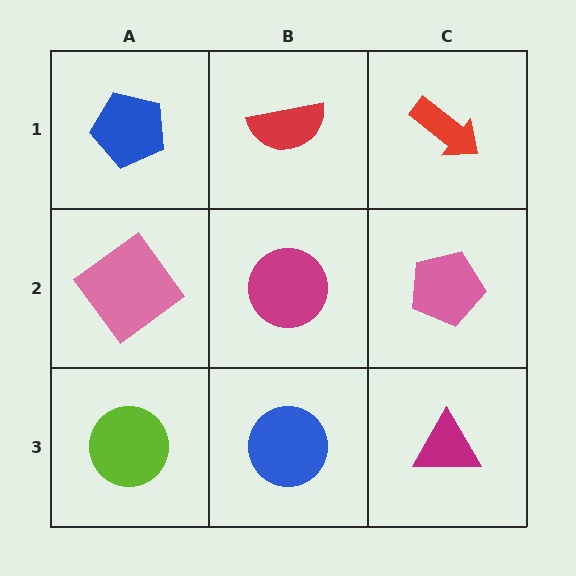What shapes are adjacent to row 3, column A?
A pink diamond (row 2, column A), a blue circle (row 3, column B).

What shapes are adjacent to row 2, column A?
A blue pentagon (row 1, column A), a lime circle (row 3, column A), a magenta circle (row 2, column B).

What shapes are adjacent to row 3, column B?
A magenta circle (row 2, column B), a lime circle (row 3, column A), a magenta triangle (row 3, column C).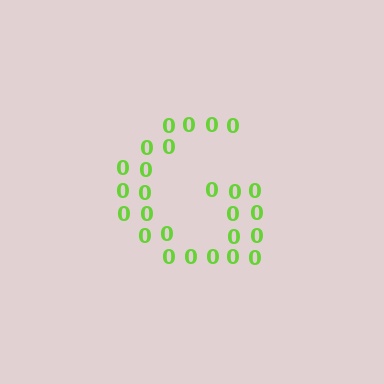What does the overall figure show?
The overall figure shows the letter G.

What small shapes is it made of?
It is made of small digit 0's.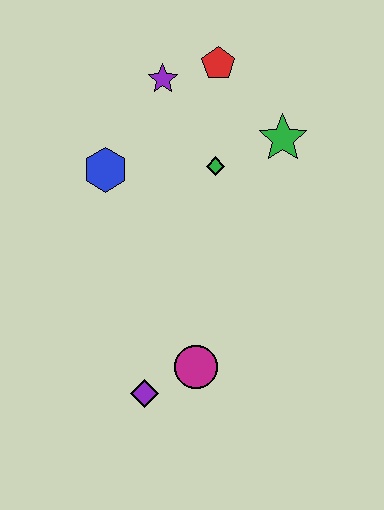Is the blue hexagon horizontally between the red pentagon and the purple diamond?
No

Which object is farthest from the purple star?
The purple diamond is farthest from the purple star.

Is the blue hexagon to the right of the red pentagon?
No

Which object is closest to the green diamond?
The green star is closest to the green diamond.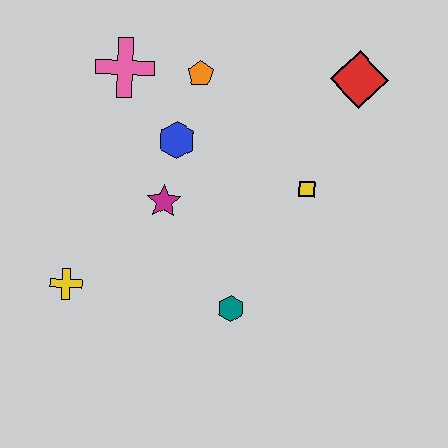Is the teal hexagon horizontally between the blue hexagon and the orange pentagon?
No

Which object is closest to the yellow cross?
The magenta star is closest to the yellow cross.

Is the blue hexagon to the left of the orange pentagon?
Yes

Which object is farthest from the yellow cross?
The red diamond is farthest from the yellow cross.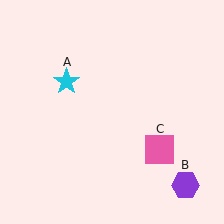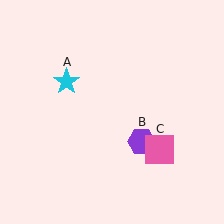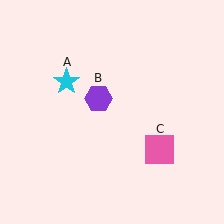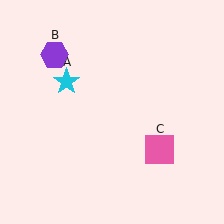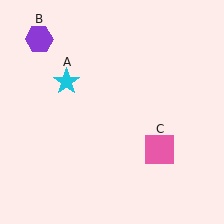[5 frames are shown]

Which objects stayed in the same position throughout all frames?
Cyan star (object A) and pink square (object C) remained stationary.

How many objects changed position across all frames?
1 object changed position: purple hexagon (object B).